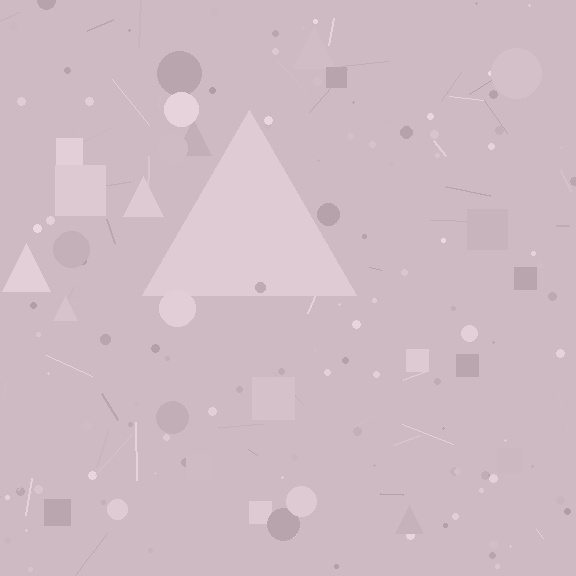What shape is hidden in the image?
A triangle is hidden in the image.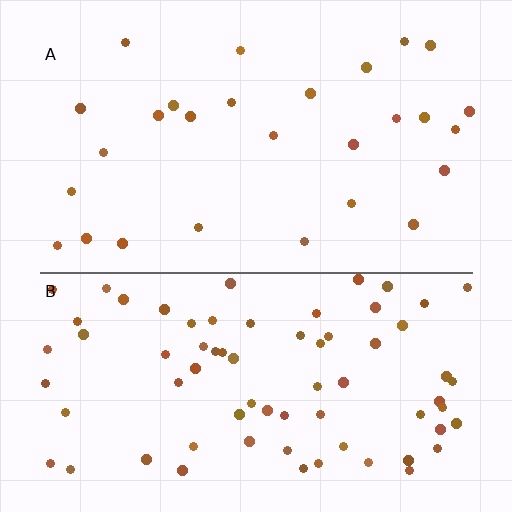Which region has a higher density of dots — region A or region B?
B (the bottom).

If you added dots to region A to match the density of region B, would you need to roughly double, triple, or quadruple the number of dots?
Approximately triple.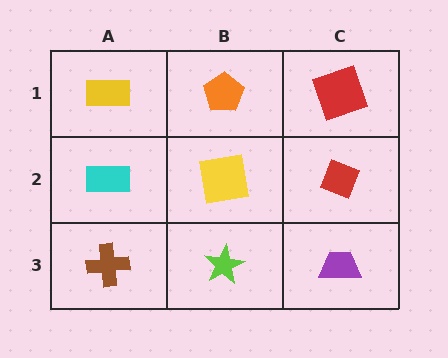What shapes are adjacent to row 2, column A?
A yellow rectangle (row 1, column A), a brown cross (row 3, column A), a yellow square (row 2, column B).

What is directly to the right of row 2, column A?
A yellow square.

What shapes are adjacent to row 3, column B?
A yellow square (row 2, column B), a brown cross (row 3, column A), a purple trapezoid (row 3, column C).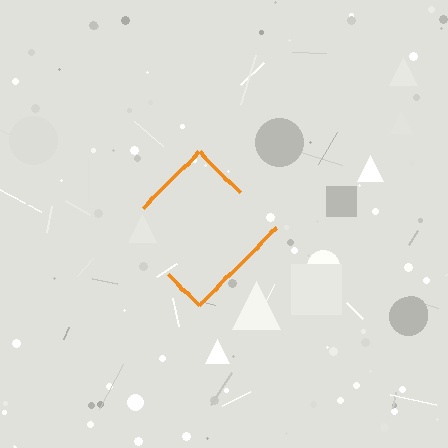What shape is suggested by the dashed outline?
The dashed outline suggests a diamond.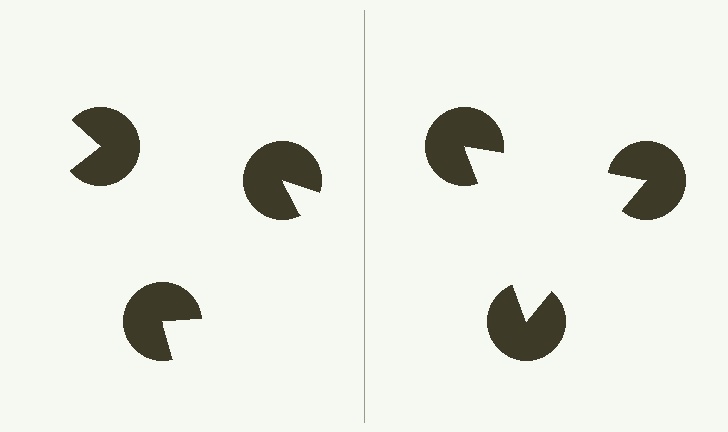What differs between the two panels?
The pac-man discs are positioned identically on both sides; only the wedge orientations differ. On the right they align to a triangle; on the left they are misaligned.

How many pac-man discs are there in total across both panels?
6 — 3 on each side.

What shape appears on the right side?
An illusory triangle.